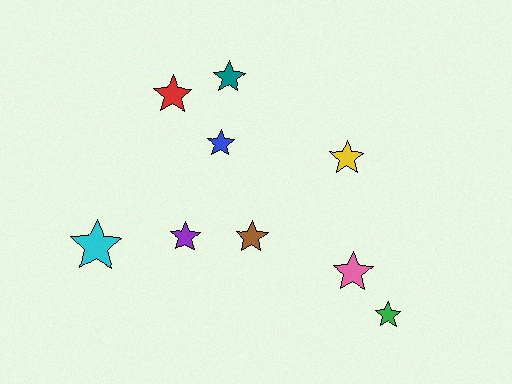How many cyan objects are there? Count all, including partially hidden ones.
There is 1 cyan object.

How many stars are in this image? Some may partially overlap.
There are 9 stars.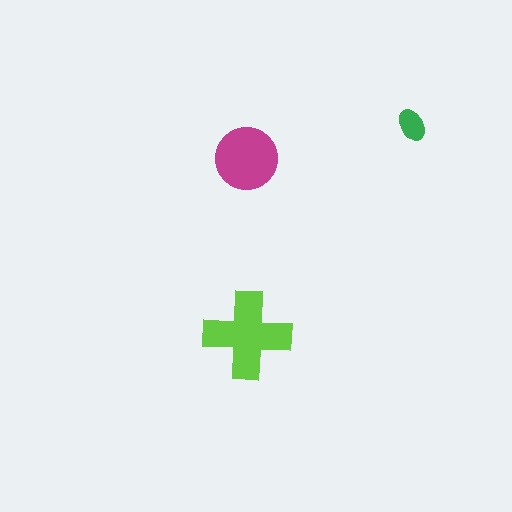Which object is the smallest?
The green ellipse.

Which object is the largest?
The lime cross.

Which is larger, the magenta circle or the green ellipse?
The magenta circle.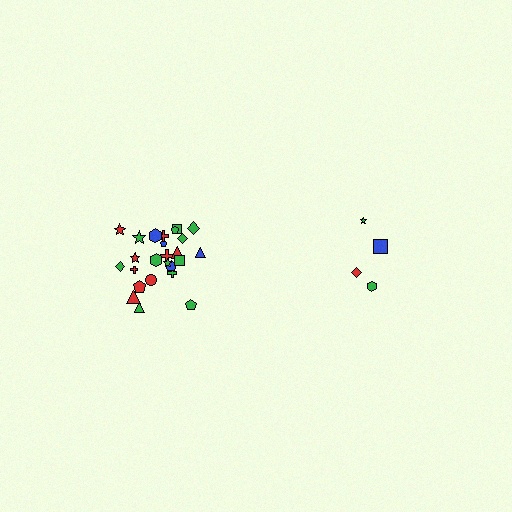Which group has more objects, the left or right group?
The left group.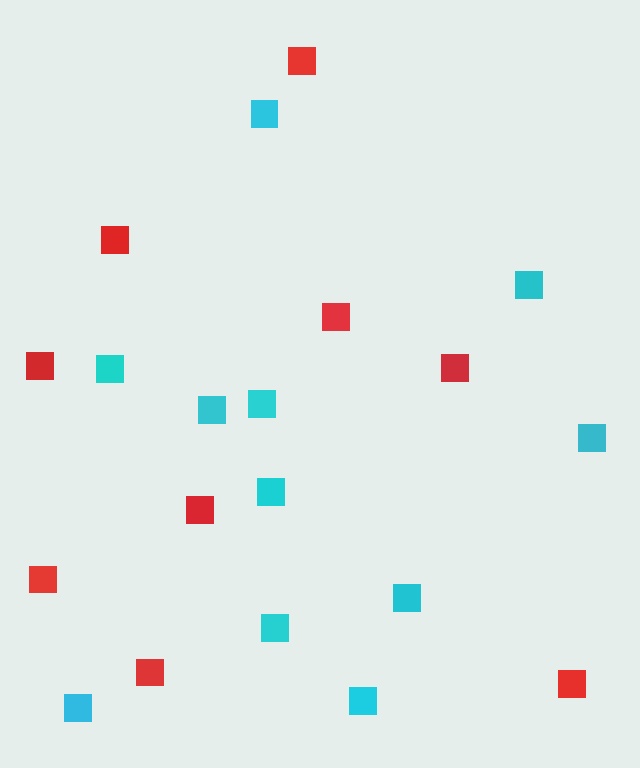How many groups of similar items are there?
There are 2 groups: one group of red squares (9) and one group of cyan squares (11).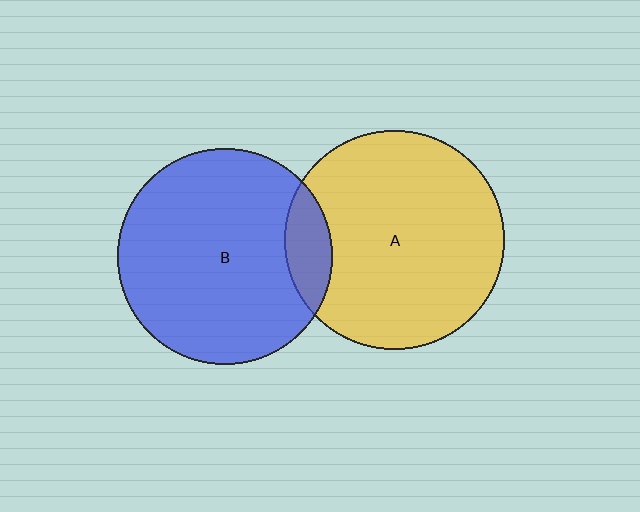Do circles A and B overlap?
Yes.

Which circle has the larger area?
Circle A (yellow).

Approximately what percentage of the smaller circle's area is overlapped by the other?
Approximately 10%.